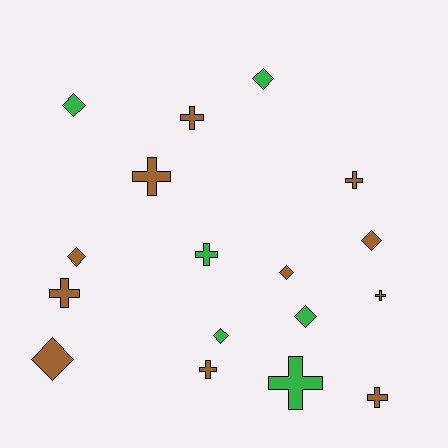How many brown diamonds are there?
There are 4 brown diamonds.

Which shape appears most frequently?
Cross, with 9 objects.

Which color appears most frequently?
Brown, with 11 objects.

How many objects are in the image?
There are 17 objects.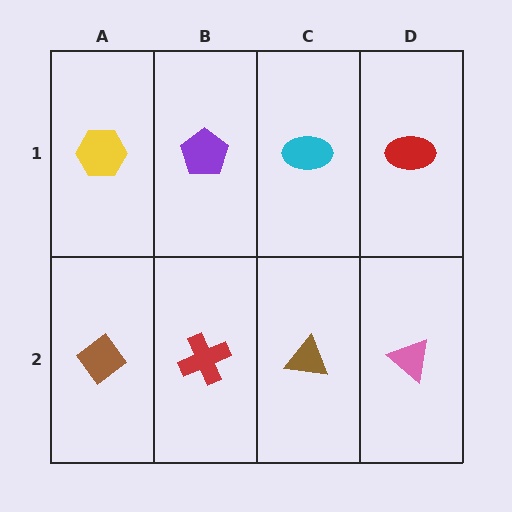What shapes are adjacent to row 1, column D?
A pink triangle (row 2, column D), a cyan ellipse (row 1, column C).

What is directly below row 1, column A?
A brown diamond.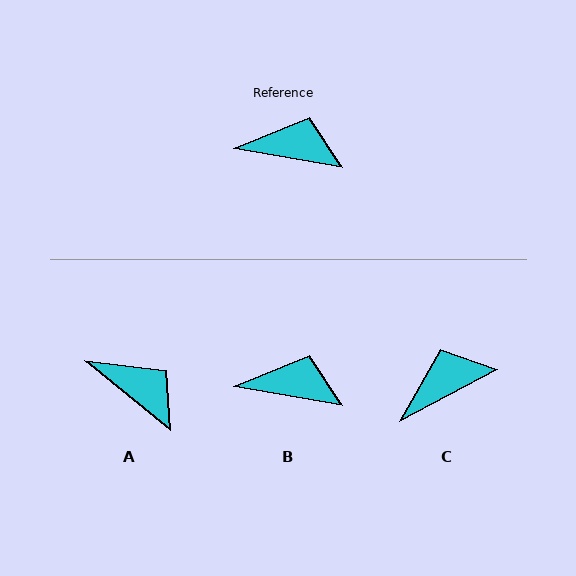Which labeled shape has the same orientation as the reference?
B.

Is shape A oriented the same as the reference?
No, it is off by about 29 degrees.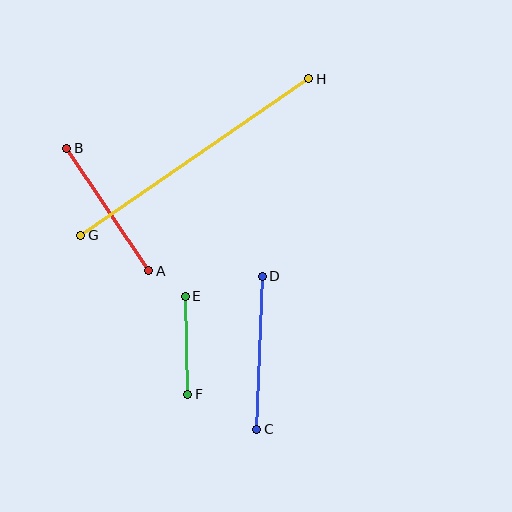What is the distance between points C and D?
The distance is approximately 153 pixels.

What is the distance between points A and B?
The distance is approximately 147 pixels.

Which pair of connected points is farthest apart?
Points G and H are farthest apart.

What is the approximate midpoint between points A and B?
The midpoint is at approximately (108, 210) pixels.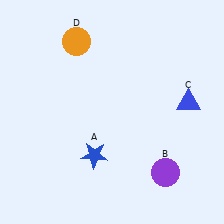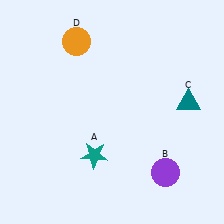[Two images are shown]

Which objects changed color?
A changed from blue to teal. C changed from blue to teal.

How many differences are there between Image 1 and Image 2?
There are 2 differences between the two images.